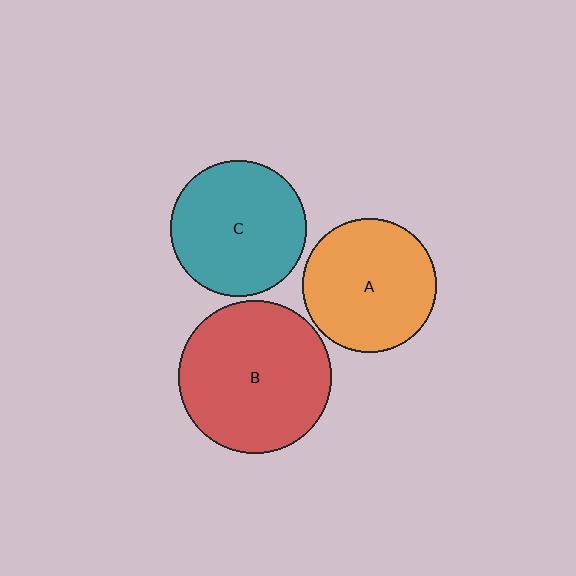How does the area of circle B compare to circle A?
Approximately 1.3 times.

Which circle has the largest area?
Circle B (red).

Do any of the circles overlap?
No, none of the circles overlap.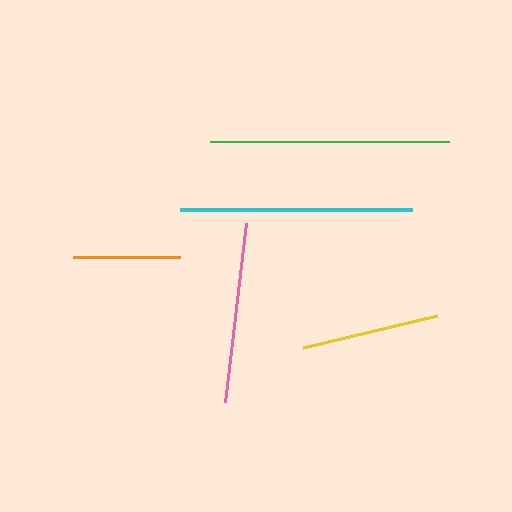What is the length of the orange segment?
The orange segment is approximately 107 pixels long.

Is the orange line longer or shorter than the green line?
The green line is longer than the orange line.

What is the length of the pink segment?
The pink segment is approximately 181 pixels long.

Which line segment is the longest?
The green line is the longest at approximately 240 pixels.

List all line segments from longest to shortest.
From longest to shortest: green, cyan, pink, yellow, orange.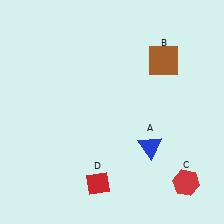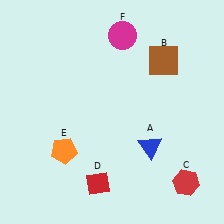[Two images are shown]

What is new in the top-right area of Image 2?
A magenta circle (F) was added in the top-right area of Image 2.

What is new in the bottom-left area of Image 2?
An orange pentagon (E) was added in the bottom-left area of Image 2.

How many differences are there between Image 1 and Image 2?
There are 2 differences between the two images.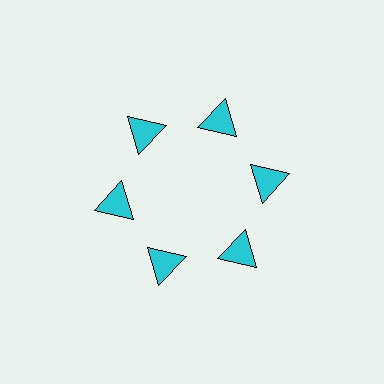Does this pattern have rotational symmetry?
Yes, this pattern has 6-fold rotational symmetry. It looks the same after rotating 60 degrees around the center.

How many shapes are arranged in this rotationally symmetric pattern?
There are 6 shapes, arranged in 6 groups of 1.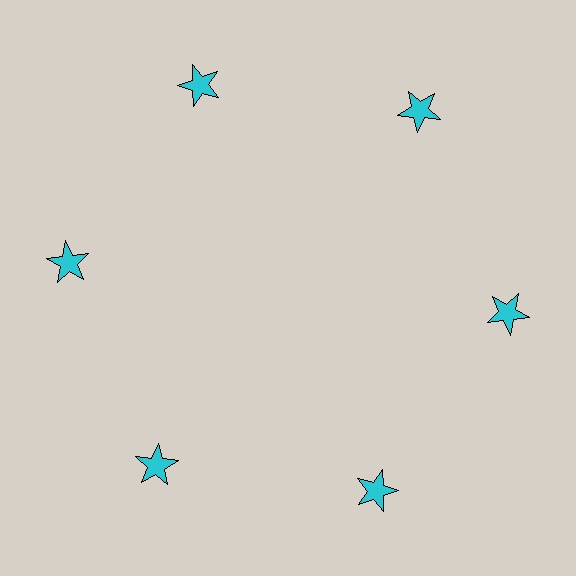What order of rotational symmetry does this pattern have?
This pattern has 6-fold rotational symmetry.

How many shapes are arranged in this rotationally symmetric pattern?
There are 6 shapes, arranged in 6 groups of 1.